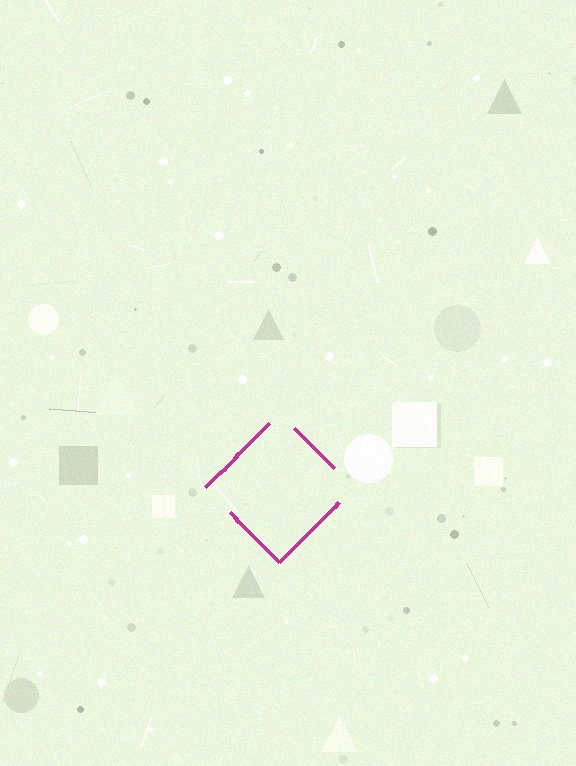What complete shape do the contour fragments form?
The contour fragments form a diamond.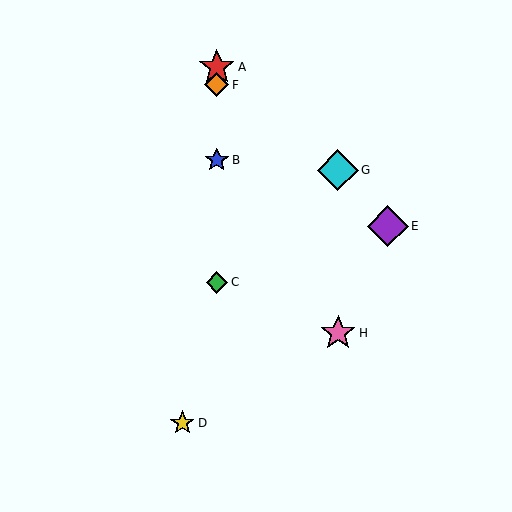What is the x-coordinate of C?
Object C is at x≈217.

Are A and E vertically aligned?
No, A is at x≈217 and E is at x≈388.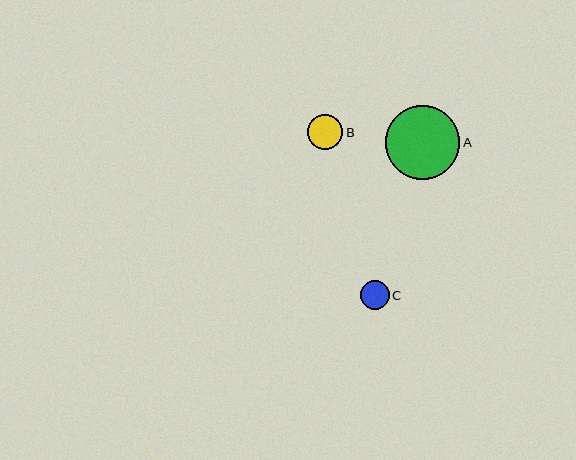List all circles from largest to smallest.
From largest to smallest: A, B, C.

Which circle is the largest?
Circle A is the largest with a size of approximately 74 pixels.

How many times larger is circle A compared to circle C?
Circle A is approximately 2.6 times the size of circle C.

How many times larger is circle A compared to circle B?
Circle A is approximately 2.1 times the size of circle B.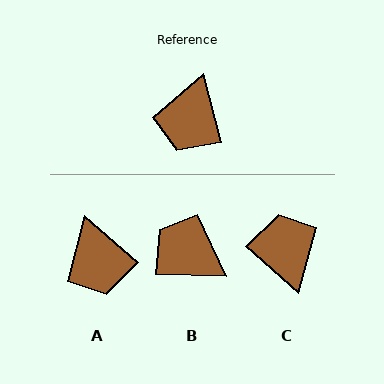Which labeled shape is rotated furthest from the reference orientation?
C, about 146 degrees away.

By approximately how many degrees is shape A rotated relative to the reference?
Approximately 35 degrees counter-clockwise.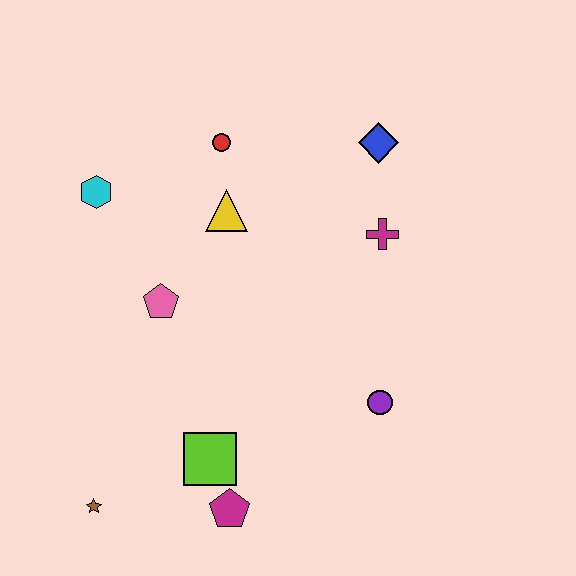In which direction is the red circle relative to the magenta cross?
The red circle is to the left of the magenta cross.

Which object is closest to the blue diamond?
The magenta cross is closest to the blue diamond.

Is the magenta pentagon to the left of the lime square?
No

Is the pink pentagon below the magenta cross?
Yes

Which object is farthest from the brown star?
The blue diamond is farthest from the brown star.